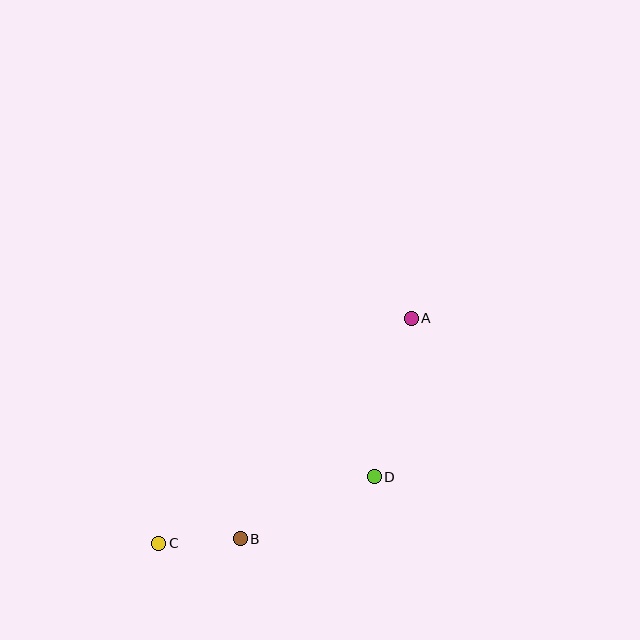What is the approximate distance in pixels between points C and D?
The distance between C and D is approximately 226 pixels.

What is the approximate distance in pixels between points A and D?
The distance between A and D is approximately 163 pixels.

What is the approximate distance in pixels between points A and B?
The distance between A and B is approximately 279 pixels.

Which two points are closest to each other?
Points B and C are closest to each other.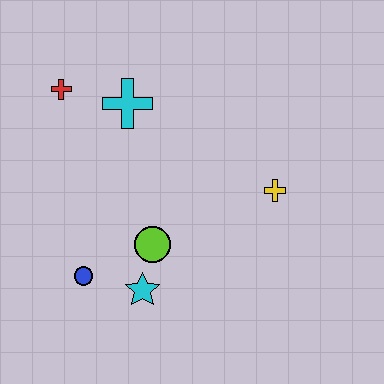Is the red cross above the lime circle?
Yes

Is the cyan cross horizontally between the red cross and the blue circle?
No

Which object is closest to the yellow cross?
The lime circle is closest to the yellow cross.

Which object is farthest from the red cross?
The yellow cross is farthest from the red cross.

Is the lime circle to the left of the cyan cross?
No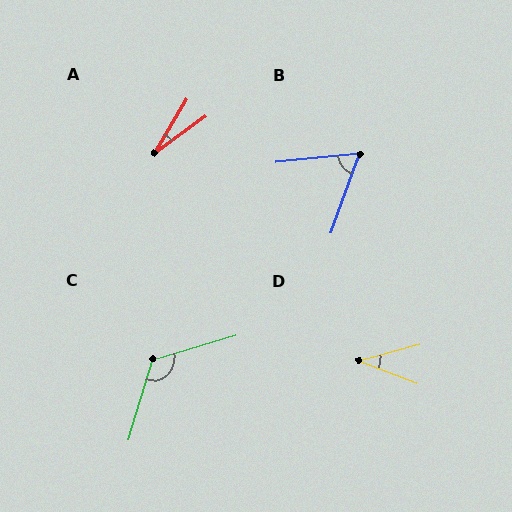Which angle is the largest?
C, at approximately 123 degrees.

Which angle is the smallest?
A, at approximately 23 degrees.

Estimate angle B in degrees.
Approximately 64 degrees.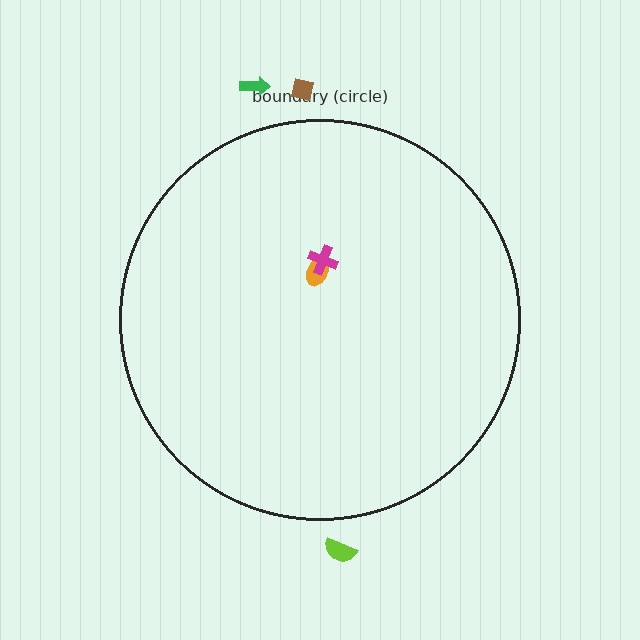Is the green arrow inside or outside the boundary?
Outside.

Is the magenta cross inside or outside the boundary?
Inside.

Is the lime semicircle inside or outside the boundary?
Outside.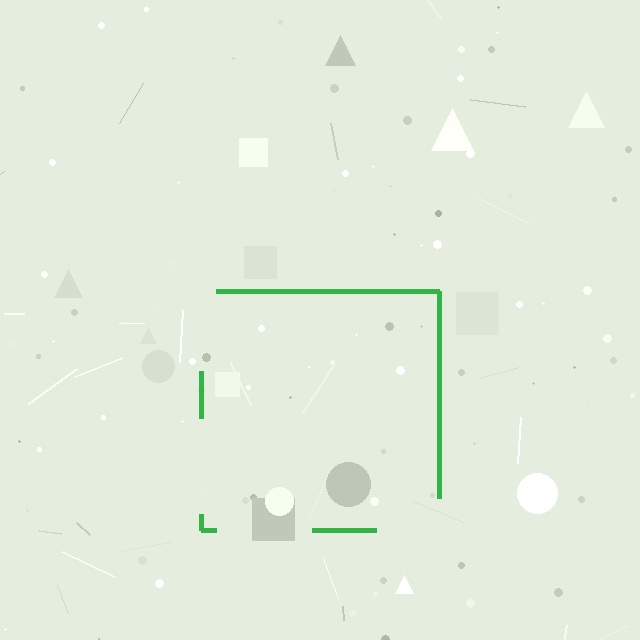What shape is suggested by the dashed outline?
The dashed outline suggests a square.